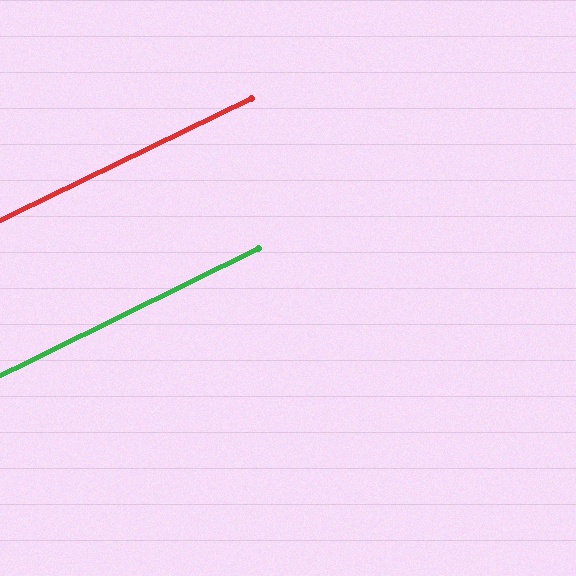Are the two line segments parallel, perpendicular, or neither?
Parallel — their directions differ by only 0.3°.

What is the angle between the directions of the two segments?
Approximately 0 degrees.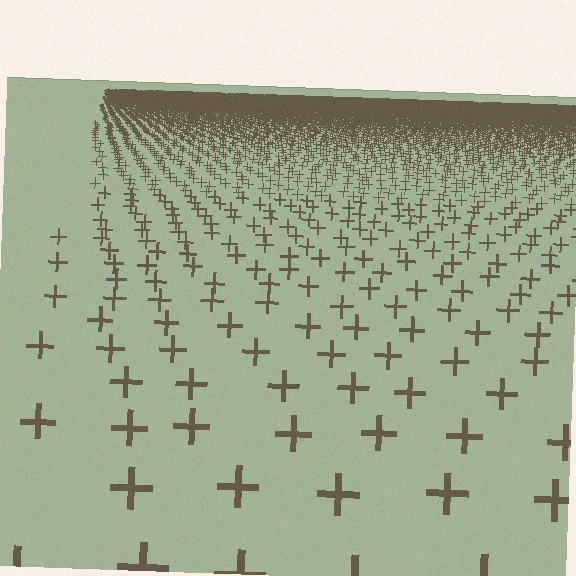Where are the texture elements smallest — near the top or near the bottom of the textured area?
Near the top.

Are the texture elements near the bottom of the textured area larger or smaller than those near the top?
Larger. Near the bottom, elements are closer to the viewer and appear at a bigger on-screen size.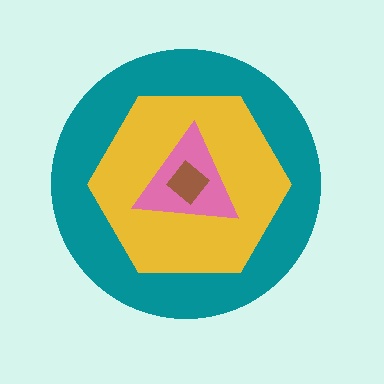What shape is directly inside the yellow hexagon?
The pink triangle.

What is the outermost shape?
The teal circle.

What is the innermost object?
The brown diamond.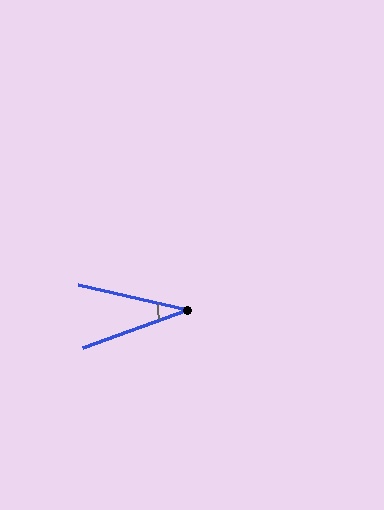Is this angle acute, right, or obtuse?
It is acute.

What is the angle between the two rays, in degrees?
Approximately 33 degrees.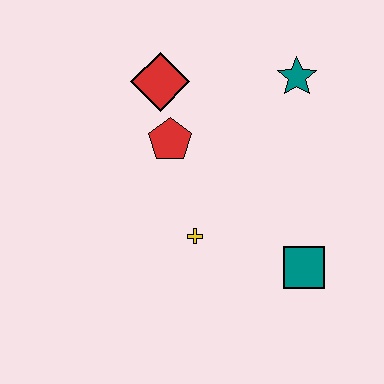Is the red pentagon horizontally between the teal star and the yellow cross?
No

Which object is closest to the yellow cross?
The red pentagon is closest to the yellow cross.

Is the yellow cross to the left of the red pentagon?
No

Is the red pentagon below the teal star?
Yes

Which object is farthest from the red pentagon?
The teal square is farthest from the red pentagon.